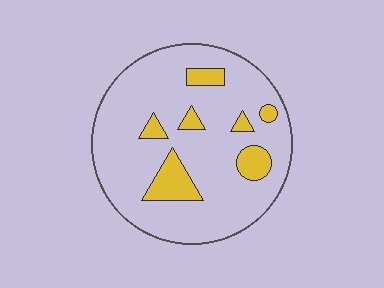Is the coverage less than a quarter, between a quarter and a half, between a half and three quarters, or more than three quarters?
Less than a quarter.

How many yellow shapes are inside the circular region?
7.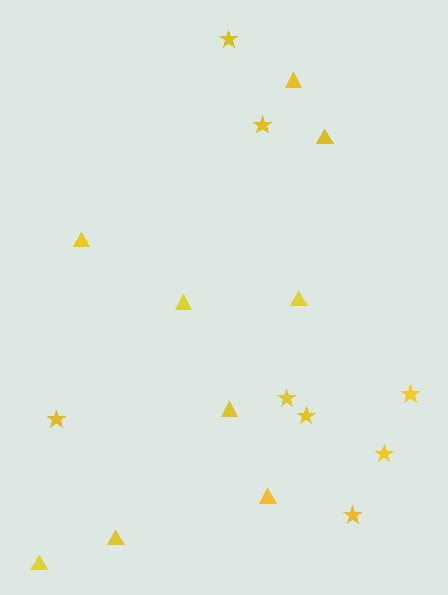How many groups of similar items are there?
There are 2 groups: one group of stars (8) and one group of triangles (9).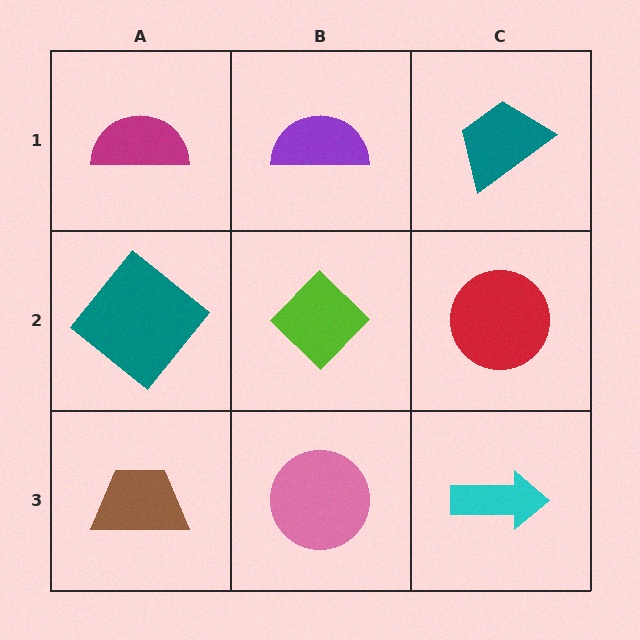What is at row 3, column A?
A brown trapezoid.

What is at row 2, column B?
A lime diamond.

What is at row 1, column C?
A teal trapezoid.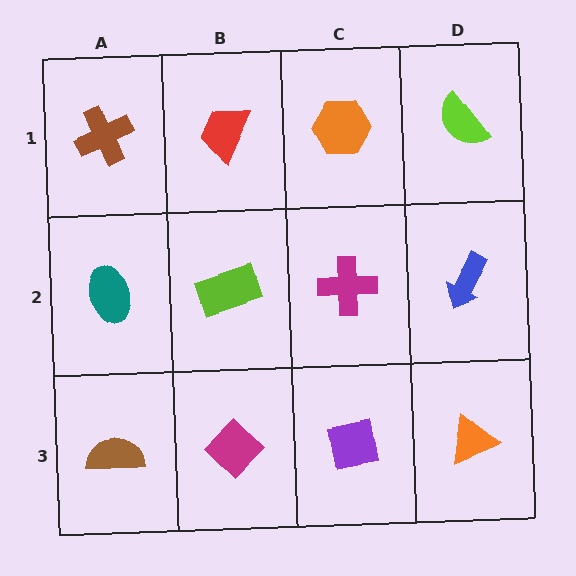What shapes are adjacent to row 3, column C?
A magenta cross (row 2, column C), a magenta diamond (row 3, column B), an orange triangle (row 3, column D).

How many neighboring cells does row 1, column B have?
3.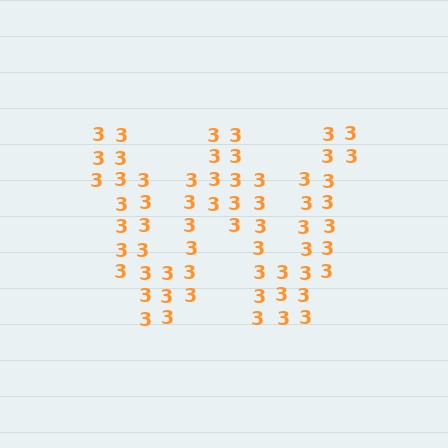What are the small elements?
The small elements are digit 3's.